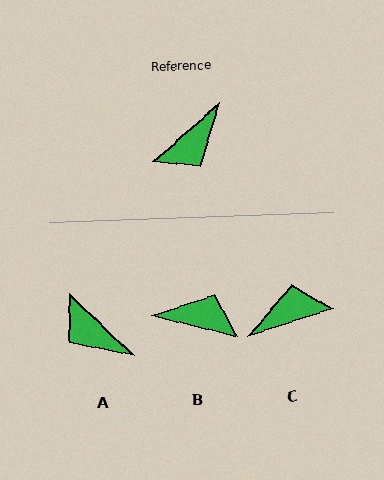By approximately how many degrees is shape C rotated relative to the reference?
Approximately 156 degrees counter-clockwise.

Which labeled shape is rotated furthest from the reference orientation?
C, about 156 degrees away.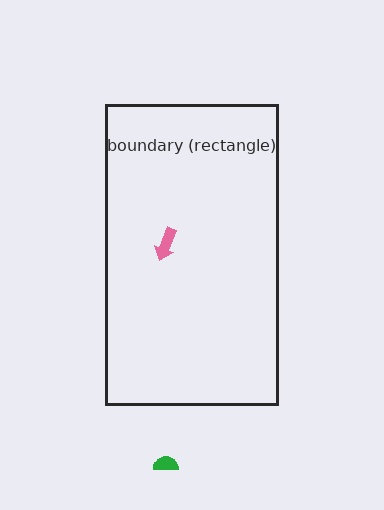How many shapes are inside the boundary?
1 inside, 1 outside.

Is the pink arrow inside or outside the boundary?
Inside.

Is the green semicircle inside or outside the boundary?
Outside.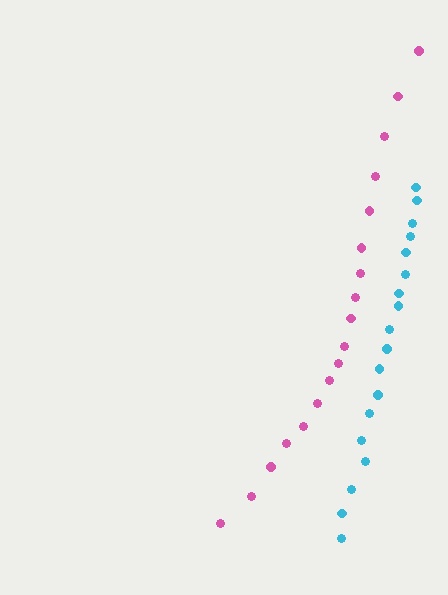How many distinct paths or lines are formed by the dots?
There are 2 distinct paths.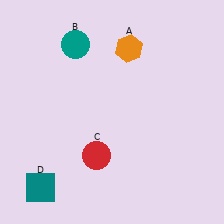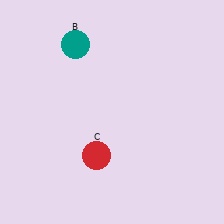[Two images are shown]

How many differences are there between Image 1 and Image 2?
There are 2 differences between the two images.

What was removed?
The orange hexagon (A), the teal square (D) were removed in Image 2.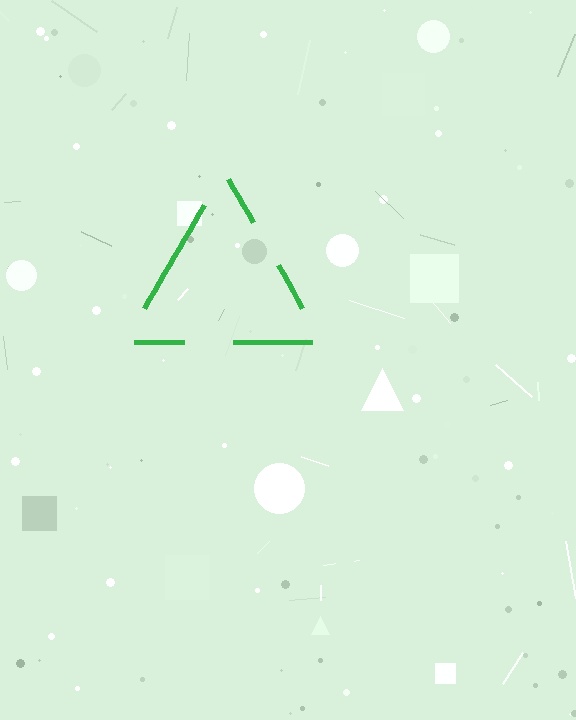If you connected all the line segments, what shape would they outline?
They would outline a triangle.